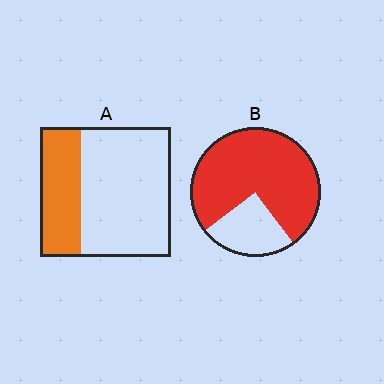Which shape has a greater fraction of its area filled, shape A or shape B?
Shape B.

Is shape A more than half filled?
No.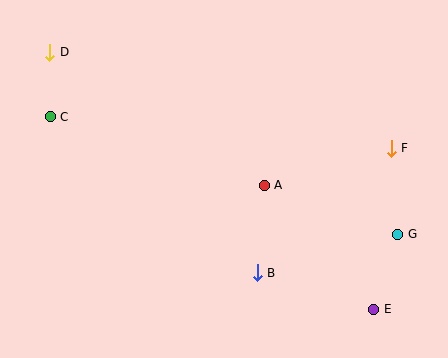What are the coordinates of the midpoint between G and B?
The midpoint between G and B is at (328, 254).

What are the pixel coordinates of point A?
Point A is at (264, 185).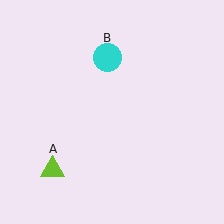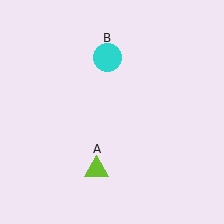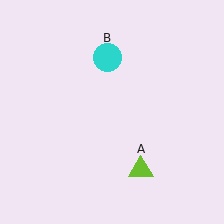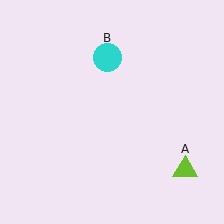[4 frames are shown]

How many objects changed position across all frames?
1 object changed position: lime triangle (object A).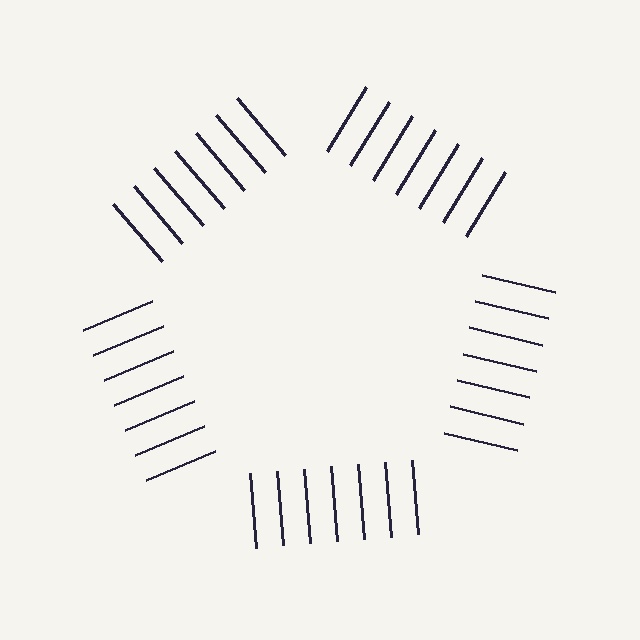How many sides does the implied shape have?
5 sides — the line-ends trace a pentagon.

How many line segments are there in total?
35 — 7 along each of the 5 edges.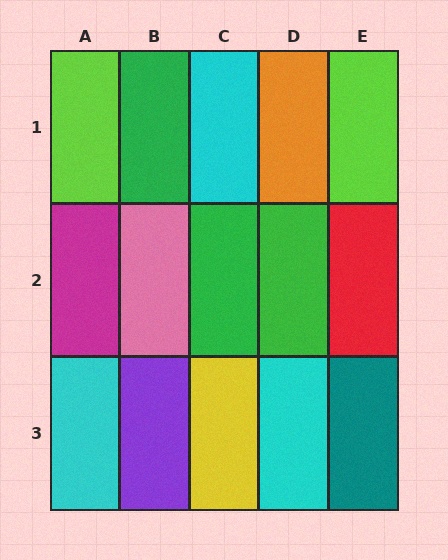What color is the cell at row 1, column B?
Green.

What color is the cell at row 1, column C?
Cyan.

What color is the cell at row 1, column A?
Lime.